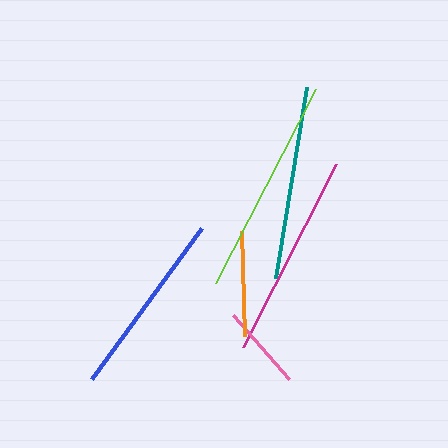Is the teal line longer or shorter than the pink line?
The teal line is longer than the pink line.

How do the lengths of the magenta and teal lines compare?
The magenta and teal lines are approximately the same length.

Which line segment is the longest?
The lime line is the longest at approximately 218 pixels.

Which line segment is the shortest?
The pink line is the shortest at approximately 84 pixels.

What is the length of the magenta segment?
The magenta segment is approximately 205 pixels long.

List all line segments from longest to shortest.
From longest to shortest: lime, magenta, teal, blue, orange, pink.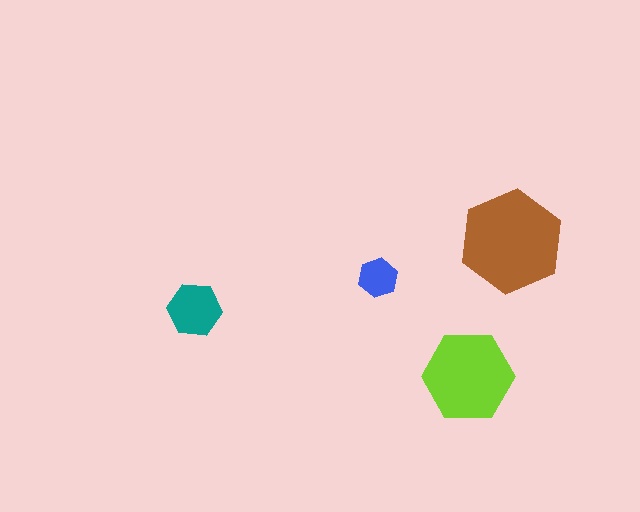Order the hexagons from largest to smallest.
the brown one, the lime one, the teal one, the blue one.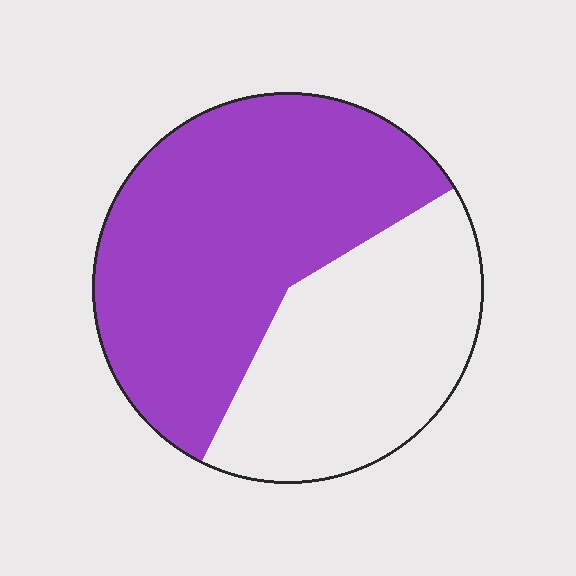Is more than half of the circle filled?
Yes.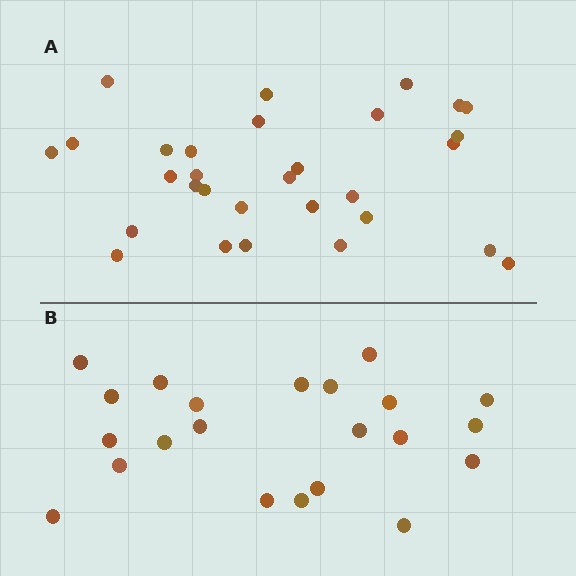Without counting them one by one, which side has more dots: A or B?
Region A (the top region) has more dots.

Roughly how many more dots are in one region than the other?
Region A has roughly 8 or so more dots than region B.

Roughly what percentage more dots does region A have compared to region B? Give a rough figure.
About 35% more.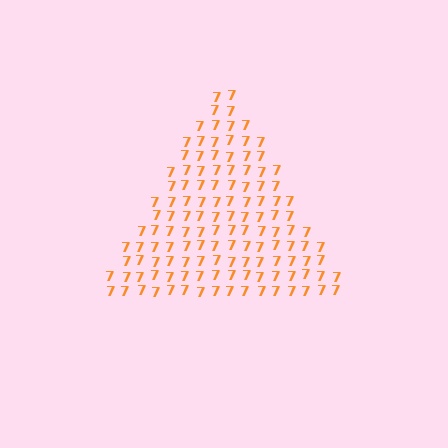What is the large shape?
The large shape is a triangle.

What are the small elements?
The small elements are digit 7's.